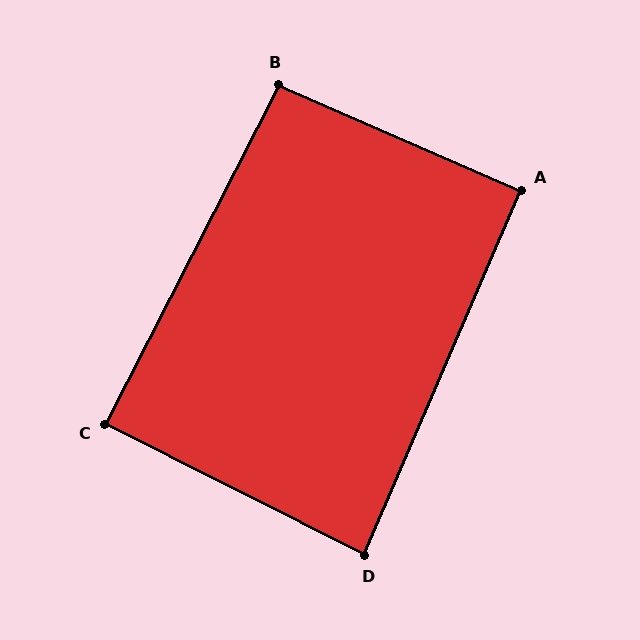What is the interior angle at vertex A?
Approximately 90 degrees (approximately right).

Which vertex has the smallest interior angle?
D, at approximately 86 degrees.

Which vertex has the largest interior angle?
B, at approximately 94 degrees.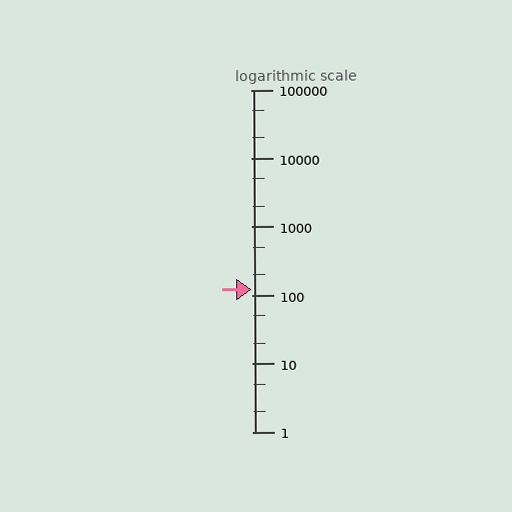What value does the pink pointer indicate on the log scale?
The pointer indicates approximately 120.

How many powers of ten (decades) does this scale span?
The scale spans 5 decades, from 1 to 100000.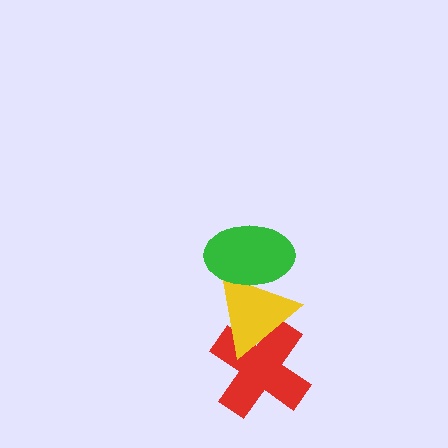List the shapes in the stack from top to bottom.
From top to bottom: the green ellipse, the yellow triangle, the red cross.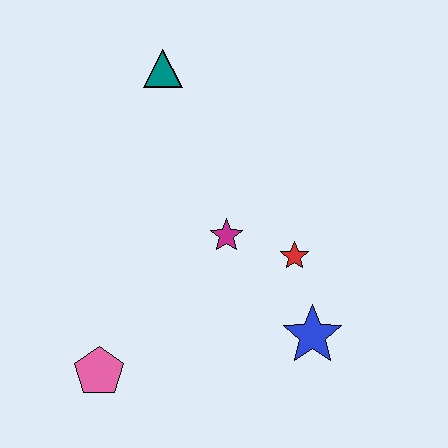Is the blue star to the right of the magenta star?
Yes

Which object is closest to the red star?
The magenta star is closest to the red star.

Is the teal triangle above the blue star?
Yes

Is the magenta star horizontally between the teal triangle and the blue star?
Yes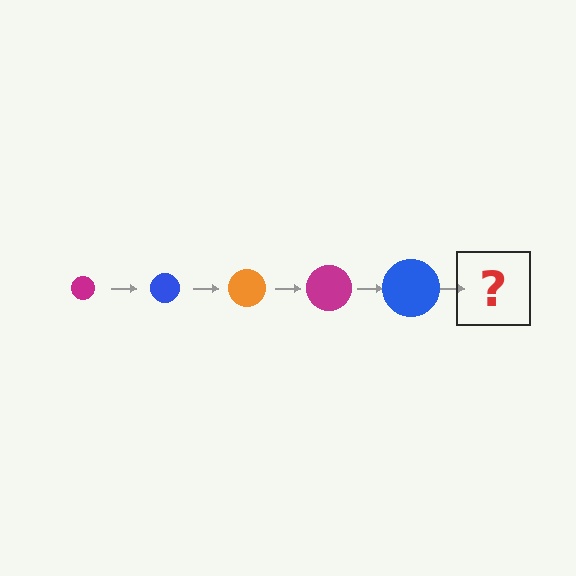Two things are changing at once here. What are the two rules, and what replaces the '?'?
The two rules are that the circle grows larger each step and the color cycles through magenta, blue, and orange. The '?' should be an orange circle, larger than the previous one.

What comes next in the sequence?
The next element should be an orange circle, larger than the previous one.